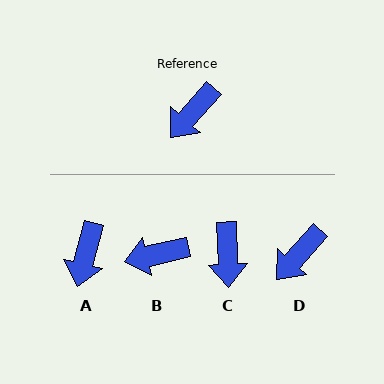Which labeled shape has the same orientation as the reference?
D.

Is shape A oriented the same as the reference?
No, it is off by about 28 degrees.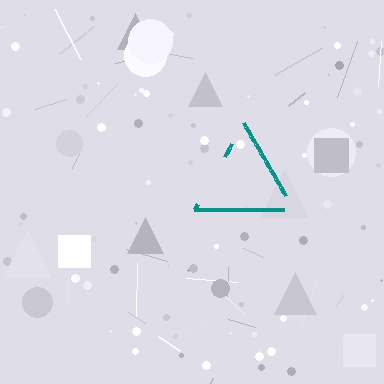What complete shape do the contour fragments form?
The contour fragments form a triangle.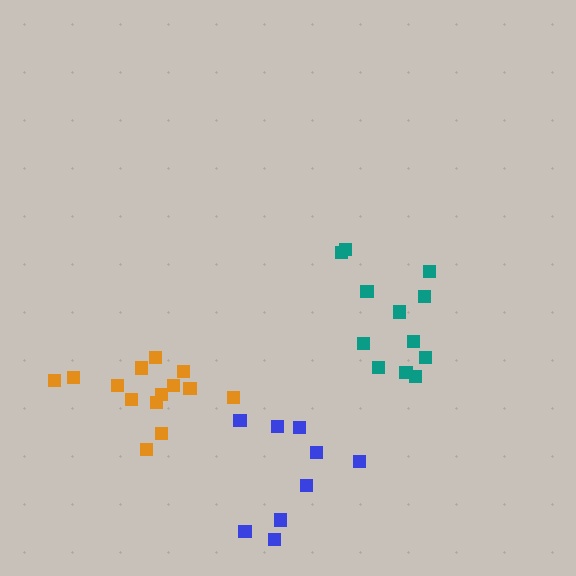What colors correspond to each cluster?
The clusters are colored: orange, blue, teal.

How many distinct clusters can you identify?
There are 3 distinct clusters.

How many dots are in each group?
Group 1: 14 dots, Group 2: 9 dots, Group 3: 12 dots (35 total).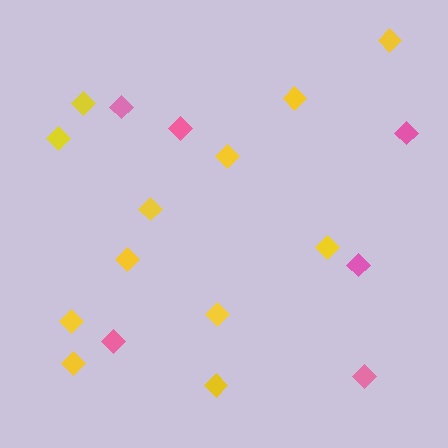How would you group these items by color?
There are 2 groups: one group of yellow diamonds (12) and one group of pink diamonds (6).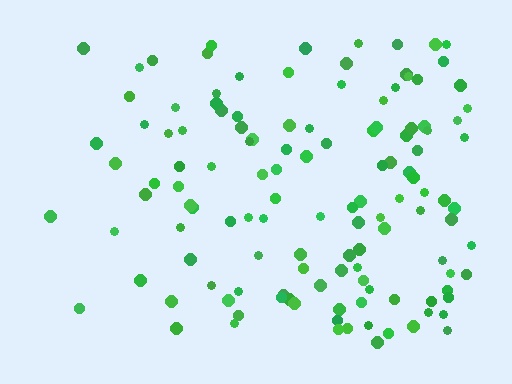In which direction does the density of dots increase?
From left to right, with the right side densest.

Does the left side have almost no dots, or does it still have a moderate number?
Still a moderate number, just noticeably fewer than the right.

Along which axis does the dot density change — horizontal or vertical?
Horizontal.